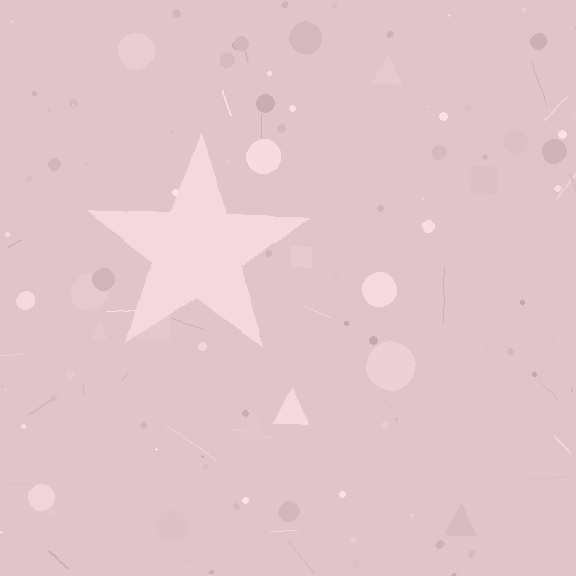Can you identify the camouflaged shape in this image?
The camouflaged shape is a star.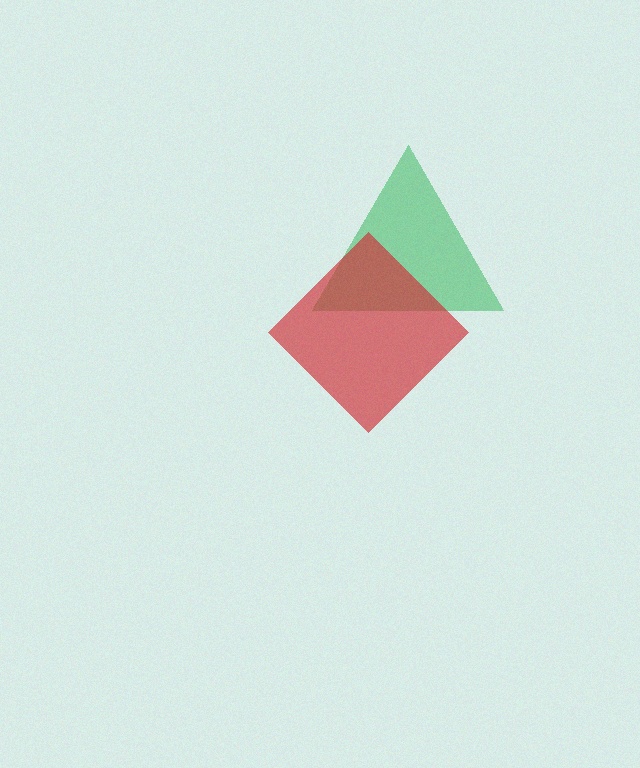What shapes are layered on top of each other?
The layered shapes are: a green triangle, a red diamond.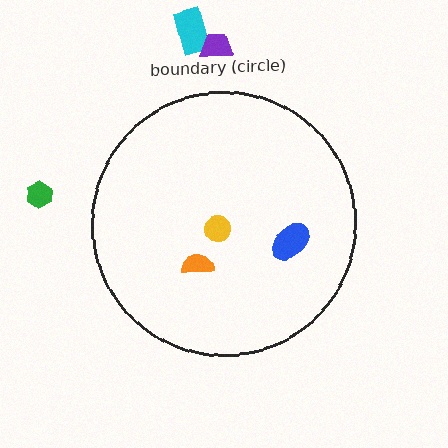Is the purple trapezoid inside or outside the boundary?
Outside.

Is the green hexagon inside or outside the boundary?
Outside.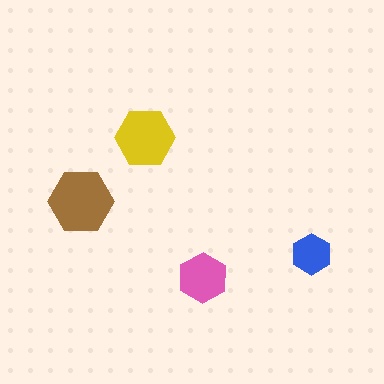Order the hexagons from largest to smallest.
the brown one, the yellow one, the pink one, the blue one.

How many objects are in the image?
There are 4 objects in the image.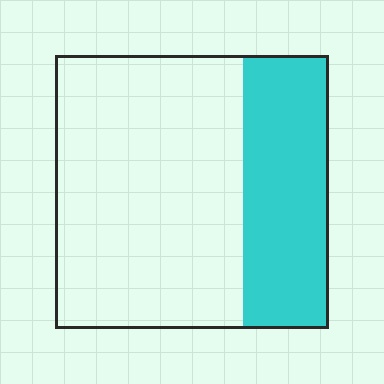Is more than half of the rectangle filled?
No.